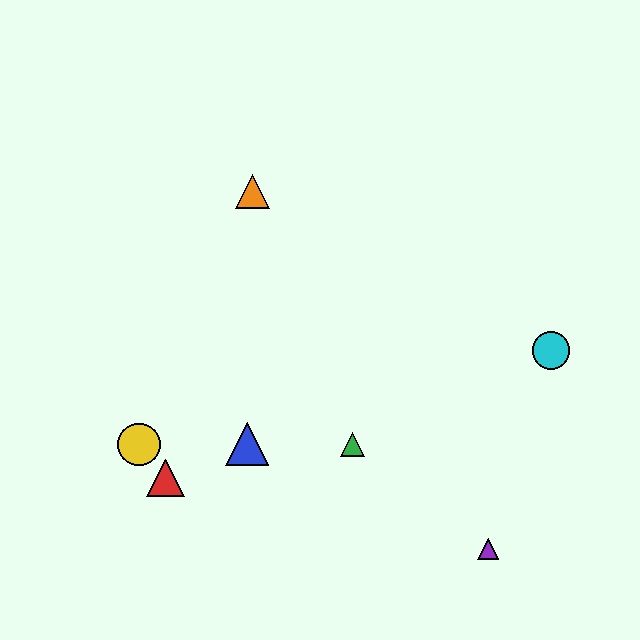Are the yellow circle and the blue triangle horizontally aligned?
Yes, both are at y≈444.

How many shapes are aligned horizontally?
3 shapes (the blue triangle, the green triangle, the yellow circle) are aligned horizontally.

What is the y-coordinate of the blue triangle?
The blue triangle is at y≈444.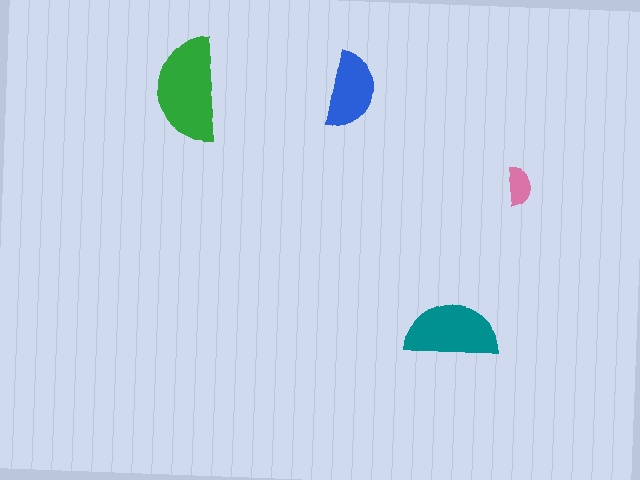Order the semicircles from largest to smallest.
the green one, the teal one, the blue one, the pink one.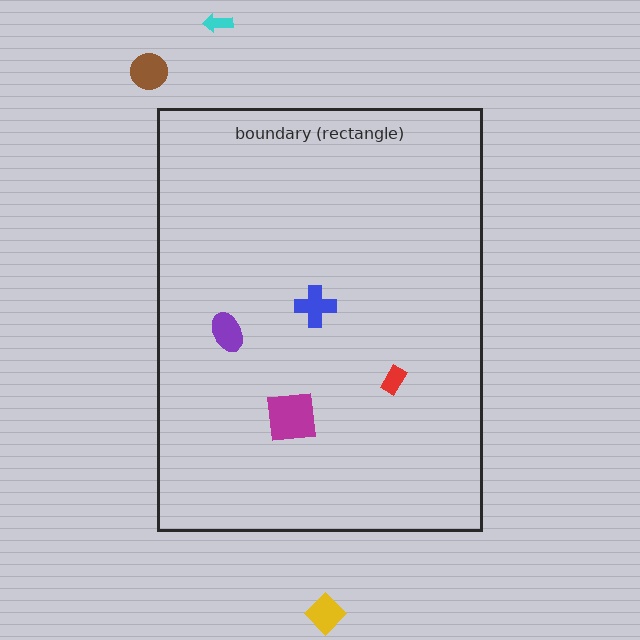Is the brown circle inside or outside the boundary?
Outside.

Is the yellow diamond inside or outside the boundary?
Outside.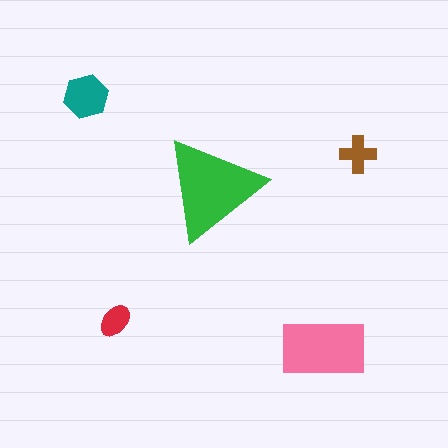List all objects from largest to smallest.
The green triangle, the pink rectangle, the teal hexagon, the brown cross, the red ellipse.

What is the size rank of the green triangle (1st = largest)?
1st.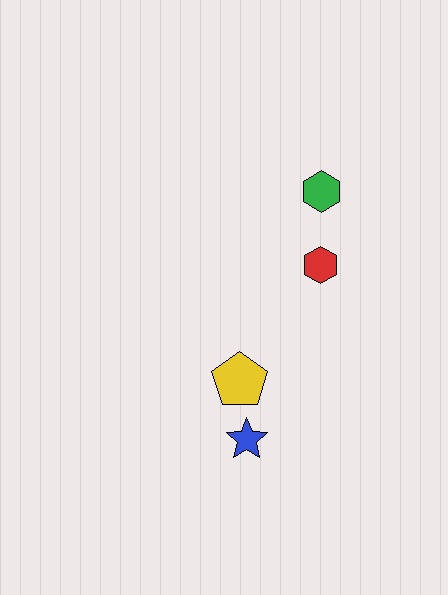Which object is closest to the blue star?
The yellow pentagon is closest to the blue star.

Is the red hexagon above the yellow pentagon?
Yes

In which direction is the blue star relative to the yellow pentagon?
The blue star is below the yellow pentagon.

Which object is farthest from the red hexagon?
The blue star is farthest from the red hexagon.